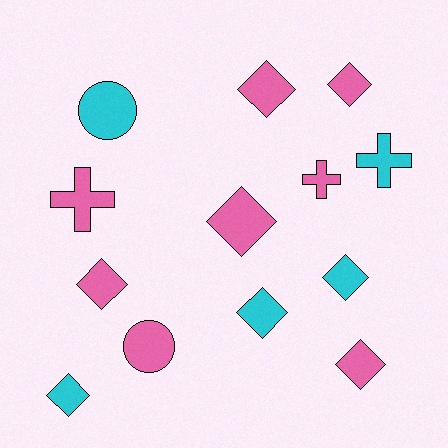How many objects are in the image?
There are 13 objects.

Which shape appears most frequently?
Diamond, with 8 objects.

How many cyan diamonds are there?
There are 3 cyan diamonds.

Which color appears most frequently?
Pink, with 8 objects.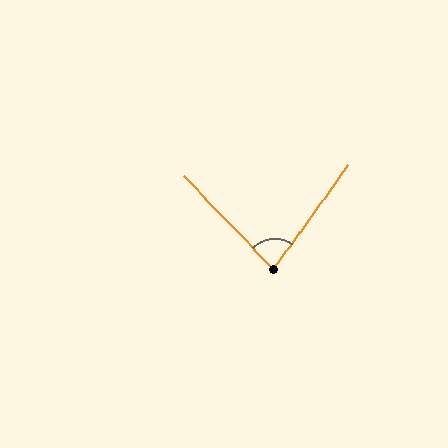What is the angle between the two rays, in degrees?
Approximately 80 degrees.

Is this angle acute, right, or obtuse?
It is acute.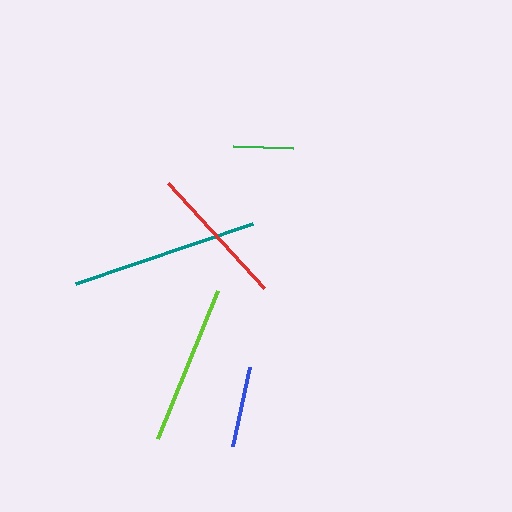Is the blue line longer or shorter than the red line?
The red line is longer than the blue line.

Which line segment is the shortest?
The green line is the shortest at approximately 60 pixels.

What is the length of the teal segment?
The teal segment is approximately 187 pixels long.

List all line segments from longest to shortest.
From longest to shortest: teal, lime, red, blue, green.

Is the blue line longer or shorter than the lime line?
The lime line is longer than the blue line.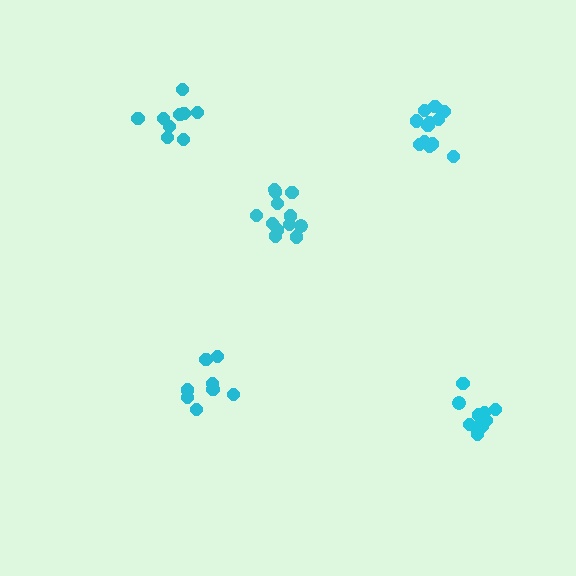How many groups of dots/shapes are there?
There are 5 groups.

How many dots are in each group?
Group 1: 9 dots, Group 2: 8 dots, Group 3: 12 dots, Group 4: 12 dots, Group 5: 10 dots (51 total).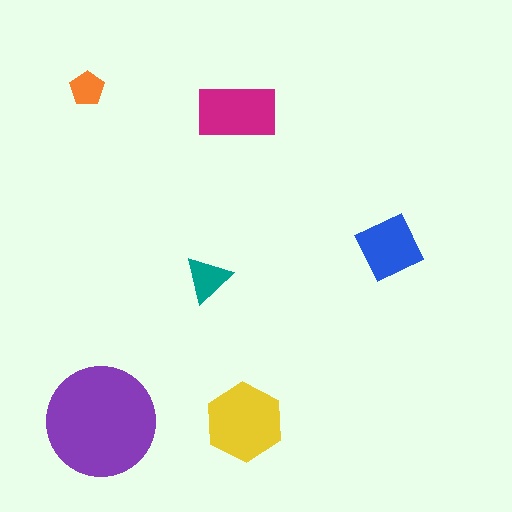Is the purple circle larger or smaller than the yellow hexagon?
Larger.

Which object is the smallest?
The orange pentagon.